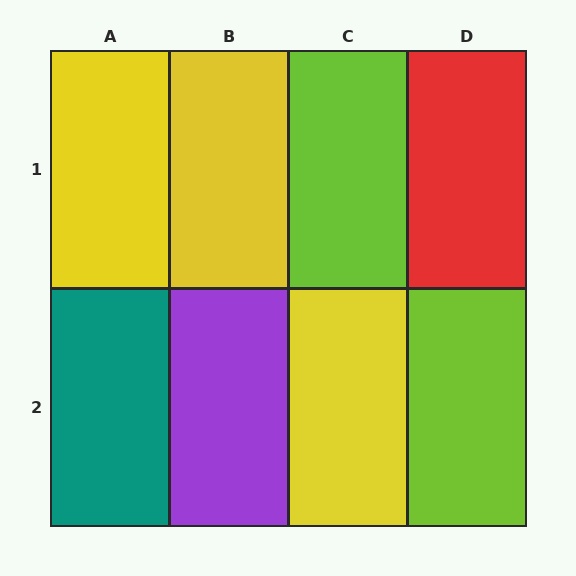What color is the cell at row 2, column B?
Purple.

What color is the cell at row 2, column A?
Teal.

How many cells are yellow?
3 cells are yellow.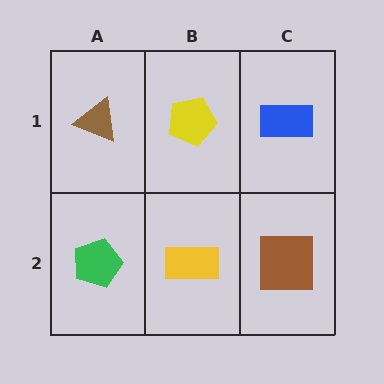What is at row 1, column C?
A blue rectangle.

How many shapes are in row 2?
3 shapes.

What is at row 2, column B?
A yellow rectangle.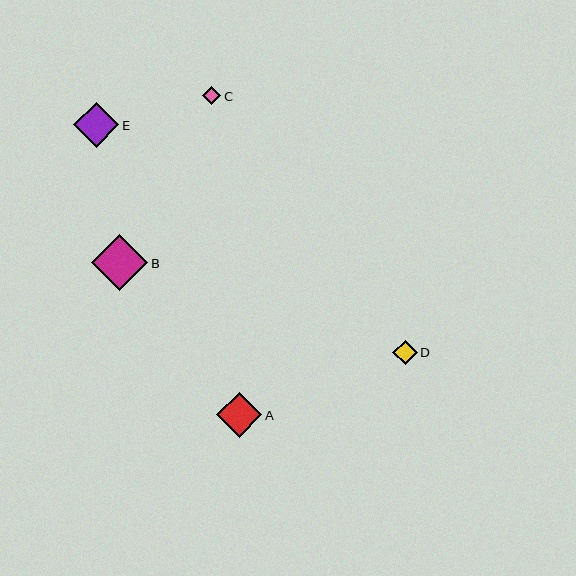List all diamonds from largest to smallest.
From largest to smallest: B, E, A, D, C.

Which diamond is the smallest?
Diamond C is the smallest with a size of approximately 18 pixels.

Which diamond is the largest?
Diamond B is the largest with a size of approximately 56 pixels.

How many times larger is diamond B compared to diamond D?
Diamond B is approximately 2.3 times the size of diamond D.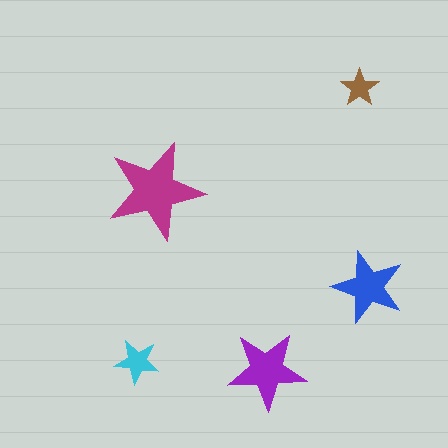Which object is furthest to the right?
The blue star is rightmost.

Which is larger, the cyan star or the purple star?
The purple one.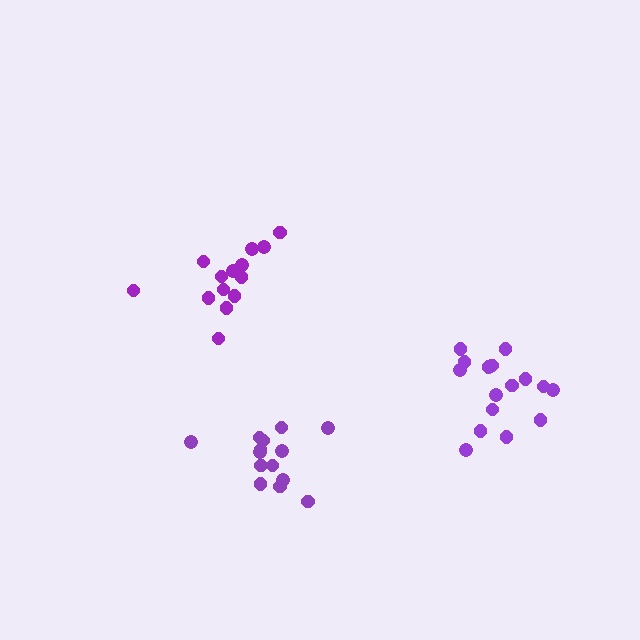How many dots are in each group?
Group 1: 17 dots, Group 2: 14 dots, Group 3: 14 dots (45 total).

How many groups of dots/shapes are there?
There are 3 groups.